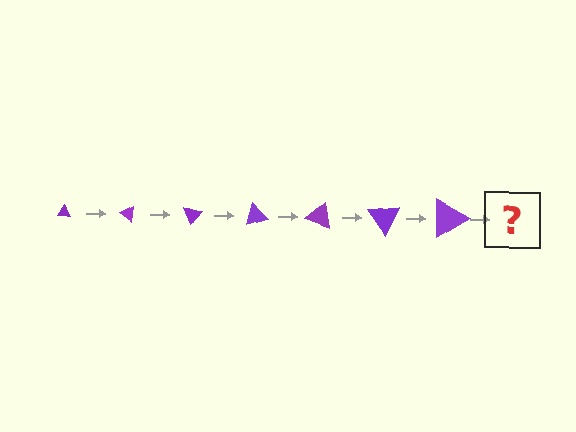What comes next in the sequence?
The next element should be a triangle, larger than the previous one and rotated 245 degrees from the start.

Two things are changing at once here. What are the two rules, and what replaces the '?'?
The two rules are that the triangle grows larger each step and it rotates 35 degrees each step. The '?' should be a triangle, larger than the previous one and rotated 245 degrees from the start.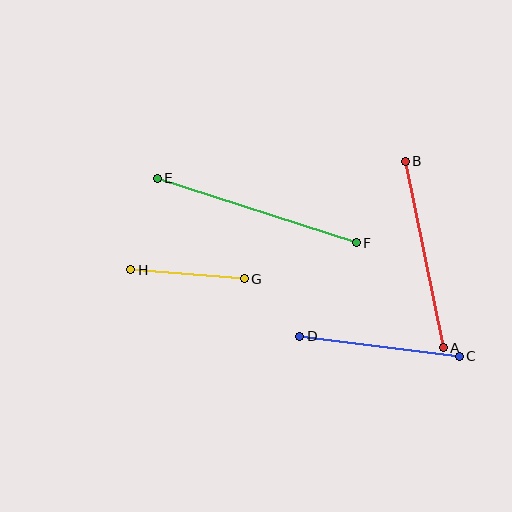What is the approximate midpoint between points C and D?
The midpoint is at approximately (379, 346) pixels.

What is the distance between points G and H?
The distance is approximately 114 pixels.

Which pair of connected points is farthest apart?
Points E and F are farthest apart.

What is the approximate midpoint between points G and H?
The midpoint is at approximately (187, 274) pixels.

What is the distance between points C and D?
The distance is approximately 161 pixels.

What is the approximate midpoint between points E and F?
The midpoint is at approximately (257, 211) pixels.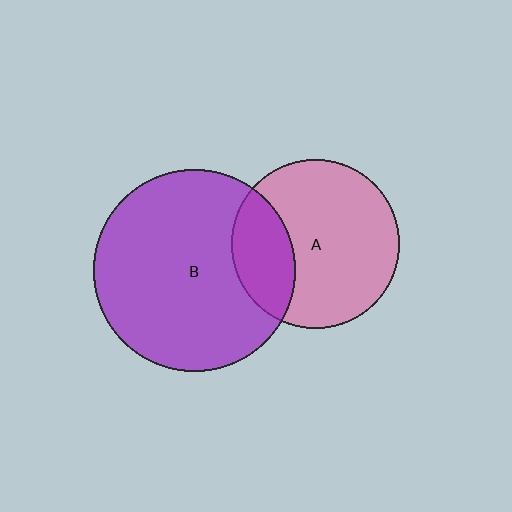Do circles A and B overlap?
Yes.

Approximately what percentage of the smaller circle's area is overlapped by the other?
Approximately 25%.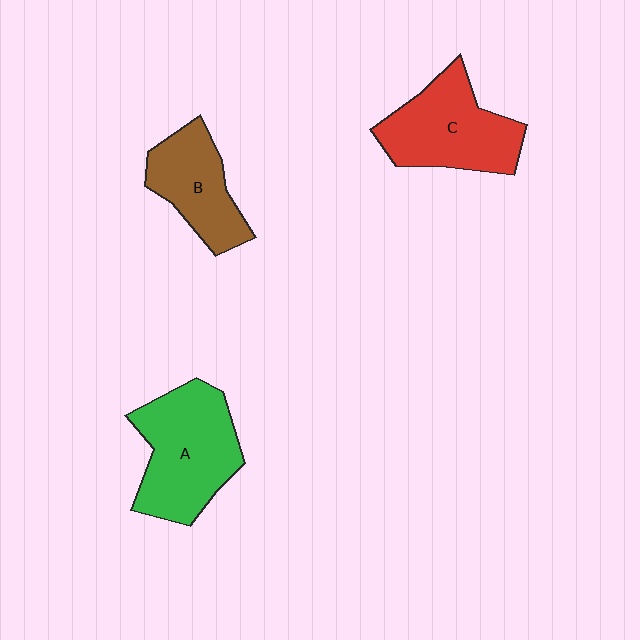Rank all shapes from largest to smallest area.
From largest to smallest: A (green), C (red), B (brown).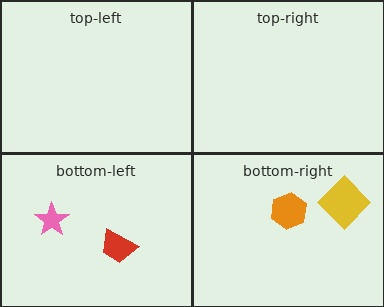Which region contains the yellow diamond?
The bottom-right region.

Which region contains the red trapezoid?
The bottom-left region.